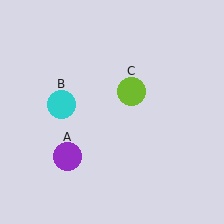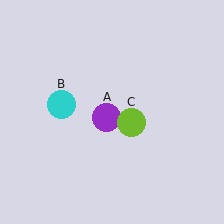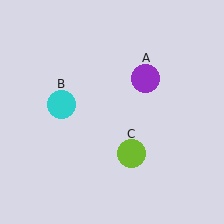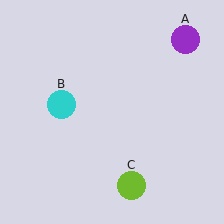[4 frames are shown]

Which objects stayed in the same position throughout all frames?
Cyan circle (object B) remained stationary.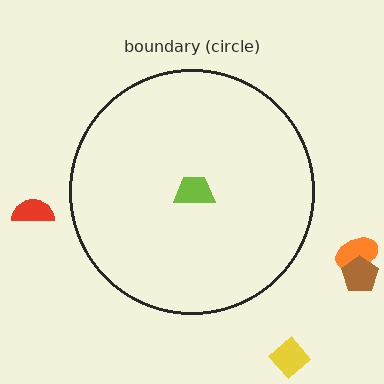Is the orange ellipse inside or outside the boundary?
Outside.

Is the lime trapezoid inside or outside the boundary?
Inside.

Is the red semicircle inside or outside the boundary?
Outside.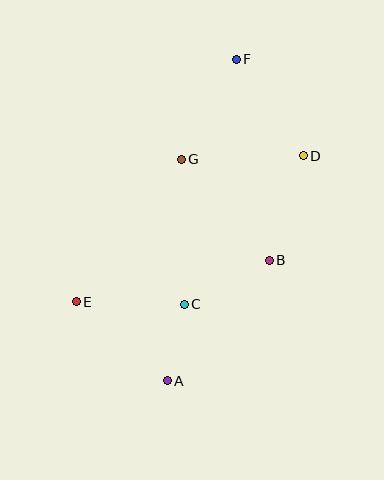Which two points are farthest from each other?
Points A and F are farthest from each other.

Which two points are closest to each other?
Points A and C are closest to each other.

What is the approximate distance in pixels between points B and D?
The distance between B and D is approximately 110 pixels.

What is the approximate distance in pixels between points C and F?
The distance between C and F is approximately 251 pixels.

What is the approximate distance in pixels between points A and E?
The distance between A and E is approximately 120 pixels.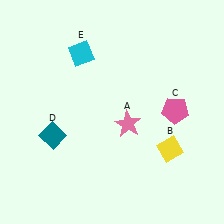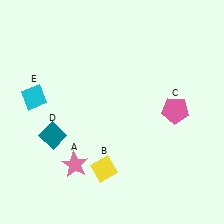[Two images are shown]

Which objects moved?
The objects that moved are: the pink star (A), the yellow diamond (B), the cyan diamond (E).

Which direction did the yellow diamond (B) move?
The yellow diamond (B) moved left.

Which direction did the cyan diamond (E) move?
The cyan diamond (E) moved left.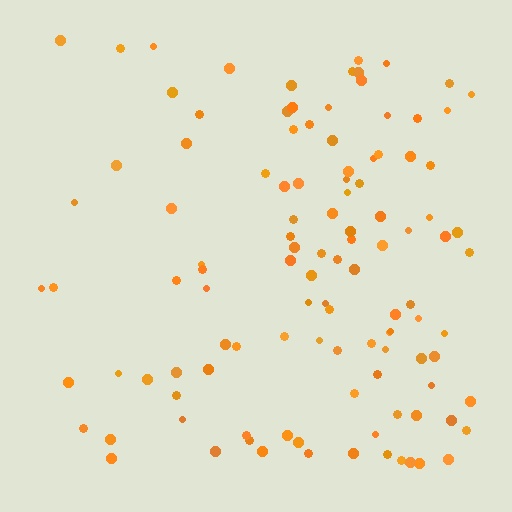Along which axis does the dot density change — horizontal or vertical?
Horizontal.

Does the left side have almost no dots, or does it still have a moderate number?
Still a moderate number, just noticeably fewer than the right.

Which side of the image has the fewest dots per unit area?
The left.